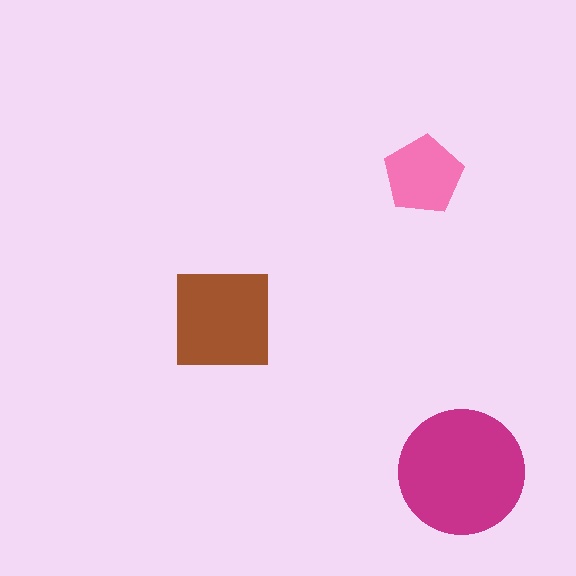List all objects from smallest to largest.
The pink pentagon, the brown square, the magenta circle.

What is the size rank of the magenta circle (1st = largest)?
1st.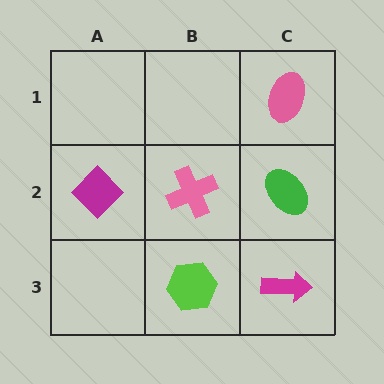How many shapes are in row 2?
3 shapes.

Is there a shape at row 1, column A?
No, that cell is empty.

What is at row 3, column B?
A lime hexagon.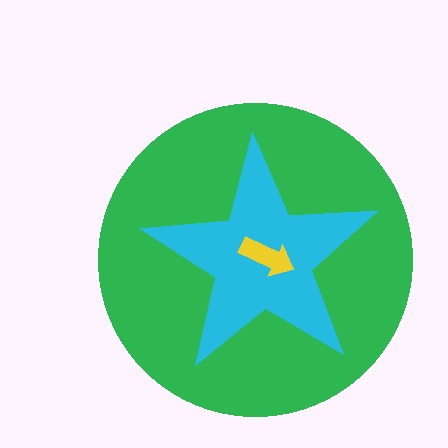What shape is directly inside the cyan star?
The yellow arrow.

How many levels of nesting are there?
3.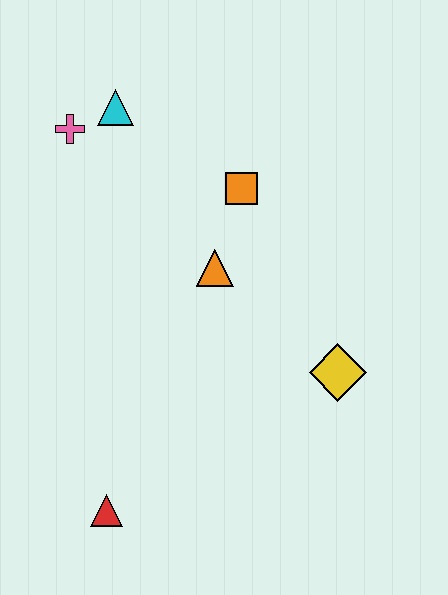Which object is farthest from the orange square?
The red triangle is farthest from the orange square.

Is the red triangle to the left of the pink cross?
No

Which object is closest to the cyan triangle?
The pink cross is closest to the cyan triangle.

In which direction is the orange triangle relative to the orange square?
The orange triangle is below the orange square.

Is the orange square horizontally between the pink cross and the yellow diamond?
Yes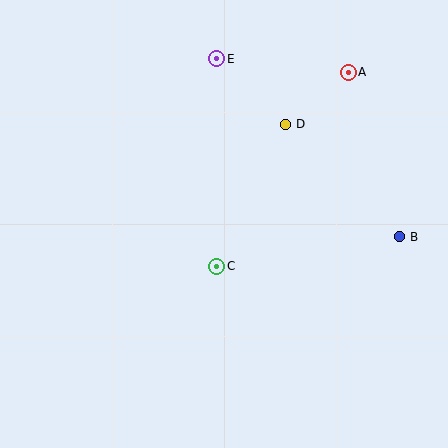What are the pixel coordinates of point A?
Point A is at (348, 72).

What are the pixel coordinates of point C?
Point C is at (217, 266).